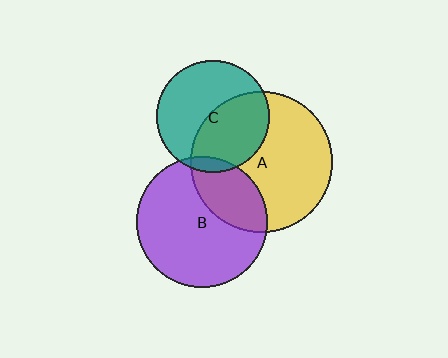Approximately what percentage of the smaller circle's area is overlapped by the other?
Approximately 45%.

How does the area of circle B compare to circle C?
Approximately 1.3 times.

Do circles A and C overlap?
Yes.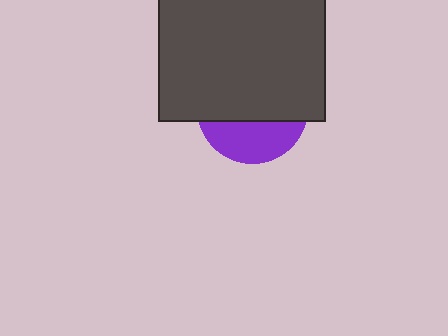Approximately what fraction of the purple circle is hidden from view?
Roughly 65% of the purple circle is hidden behind the dark gray square.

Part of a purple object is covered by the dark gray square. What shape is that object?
It is a circle.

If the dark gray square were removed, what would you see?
You would see the complete purple circle.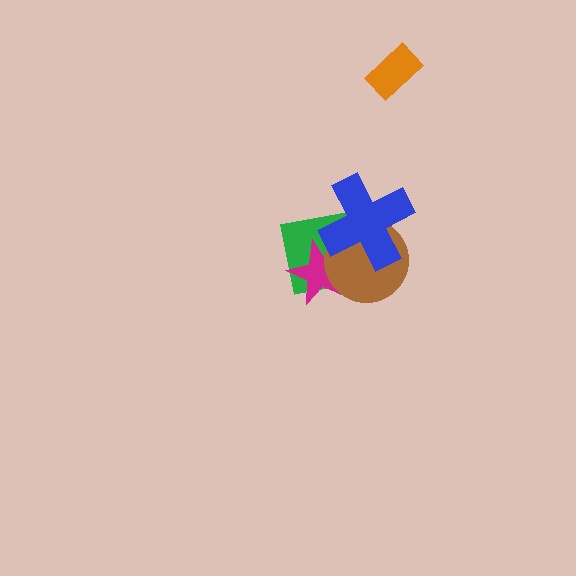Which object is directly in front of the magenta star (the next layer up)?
The brown circle is directly in front of the magenta star.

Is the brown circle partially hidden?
Yes, it is partially covered by another shape.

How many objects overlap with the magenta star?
3 objects overlap with the magenta star.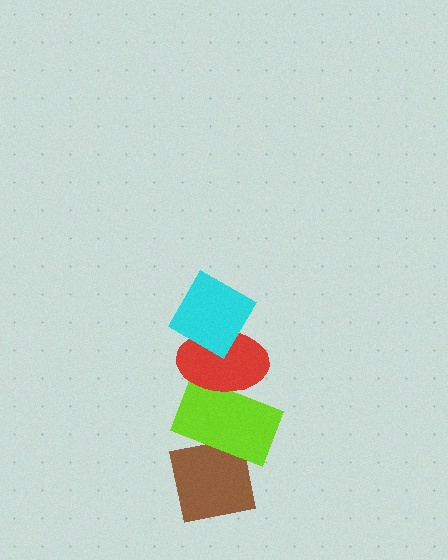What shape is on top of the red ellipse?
The cyan diamond is on top of the red ellipse.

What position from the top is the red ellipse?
The red ellipse is 2nd from the top.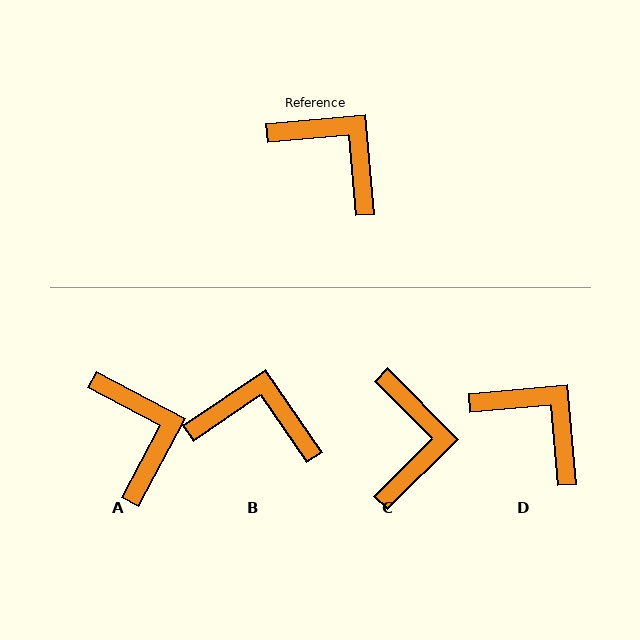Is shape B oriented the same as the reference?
No, it is off by about 29 degrees.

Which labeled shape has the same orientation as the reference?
D.